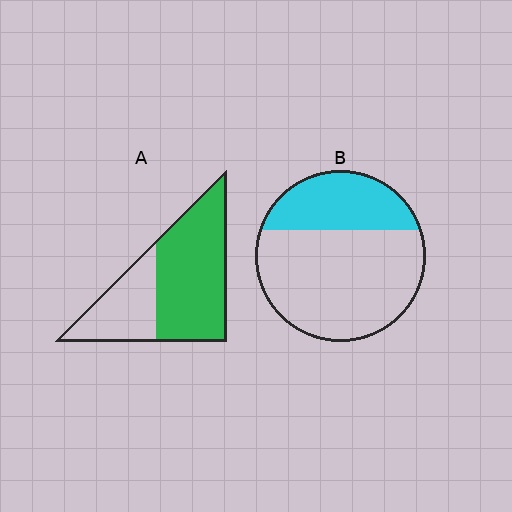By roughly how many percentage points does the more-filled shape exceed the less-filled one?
By roughly 35 percentage points (A over B).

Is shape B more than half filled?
No.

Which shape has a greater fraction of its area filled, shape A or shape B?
Shape A.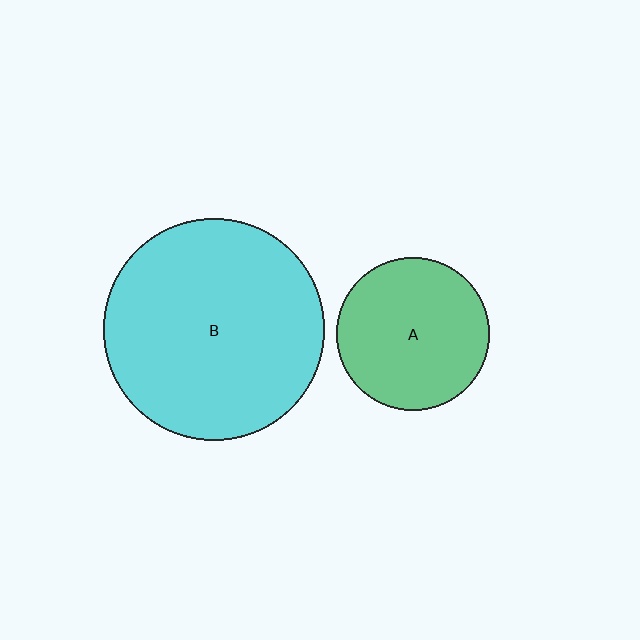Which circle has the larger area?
Circle B (cyan).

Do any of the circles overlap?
No, none of the circles overlap.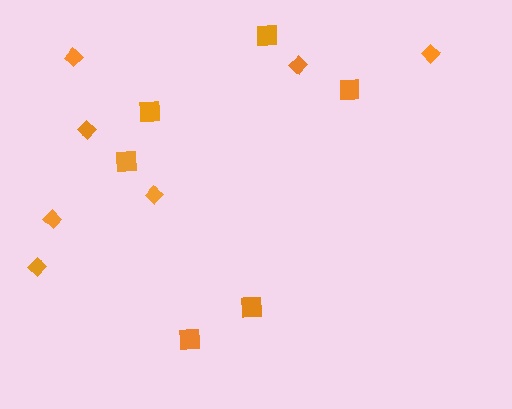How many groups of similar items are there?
There are 2 groups: one group of squares (6) and one group of diamonds (7).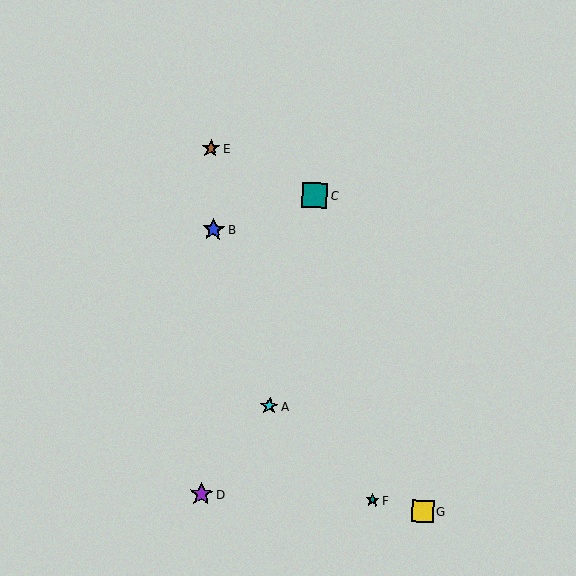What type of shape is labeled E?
Shape E is a brown star.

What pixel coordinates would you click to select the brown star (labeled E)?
Click at (211, 149) to select the brown star E.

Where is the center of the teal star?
The center of the teal star is at (372, 500).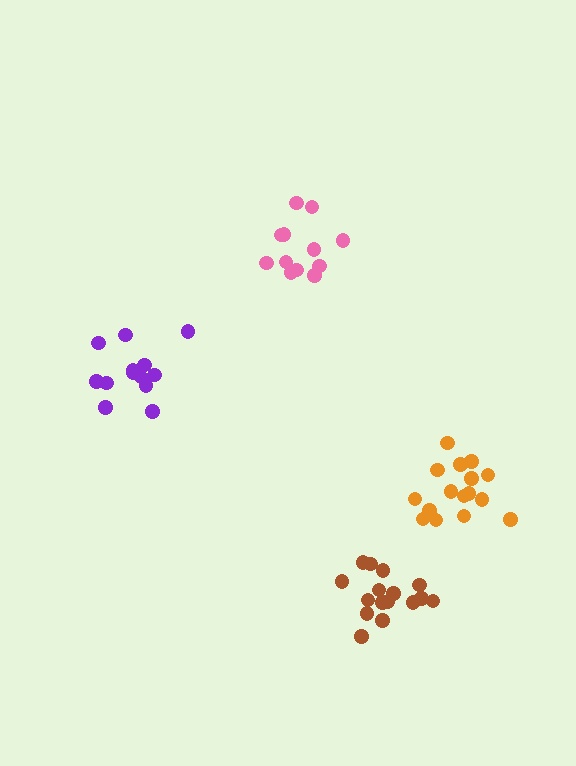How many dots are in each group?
Group 1: 16 dots, Group 2: 16 dots, Group 3: 13 dots, Group 4: 12 dots (57 total).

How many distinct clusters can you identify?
There are 4 distinct clusters.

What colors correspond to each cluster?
The clusters are colored: brown, orange, purple, pink.